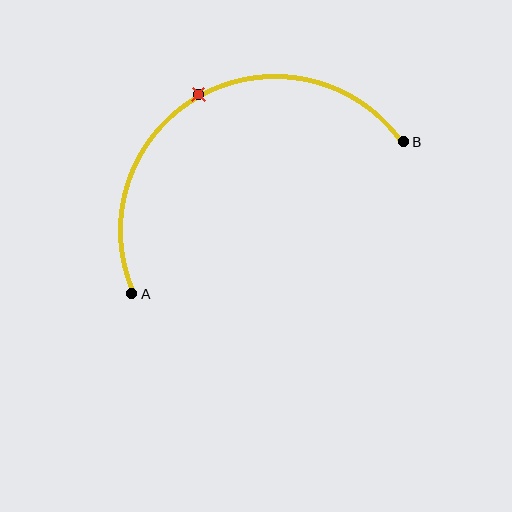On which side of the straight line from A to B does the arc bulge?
The arc bulges above the straight line connecting A and B.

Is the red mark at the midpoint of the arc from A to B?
Yes. The red mark lies on the arc at equal arc-length from both A and B — it is the arc midpoint.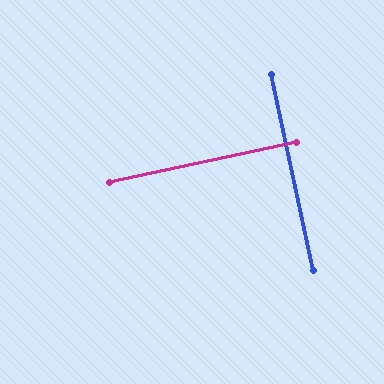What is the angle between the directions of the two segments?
Approximately 90 degrees.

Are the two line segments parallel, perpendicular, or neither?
Perpendicular — they meet at approximately 90°.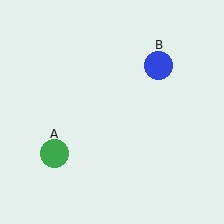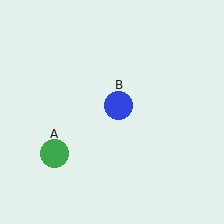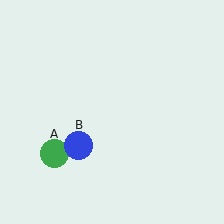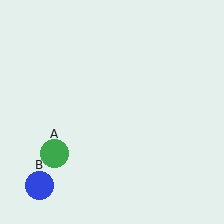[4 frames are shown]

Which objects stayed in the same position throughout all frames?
Green circle (object A) remained stationary.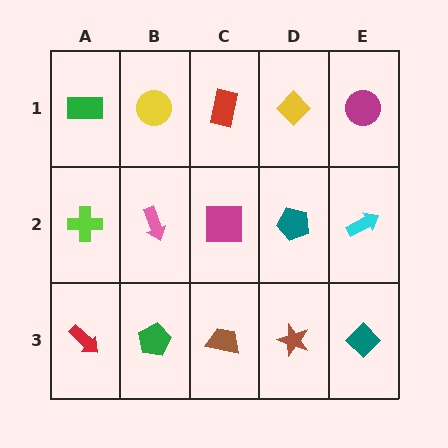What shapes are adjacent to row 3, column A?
A lime cross (row 2, column A), a green pentagon (row 3, column B).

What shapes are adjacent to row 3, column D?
A teal pentagon (row 2, column D), a brown trapezoid (row 3, column C), a teal diamond (row 3, column E).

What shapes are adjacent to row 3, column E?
A cyan arrow (row 2, column E), a brown star (row 3, column D).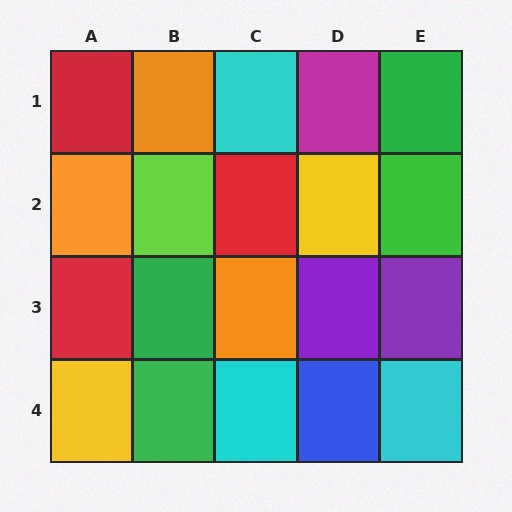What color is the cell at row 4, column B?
Green.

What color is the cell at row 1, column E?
Green.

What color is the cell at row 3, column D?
Purple.